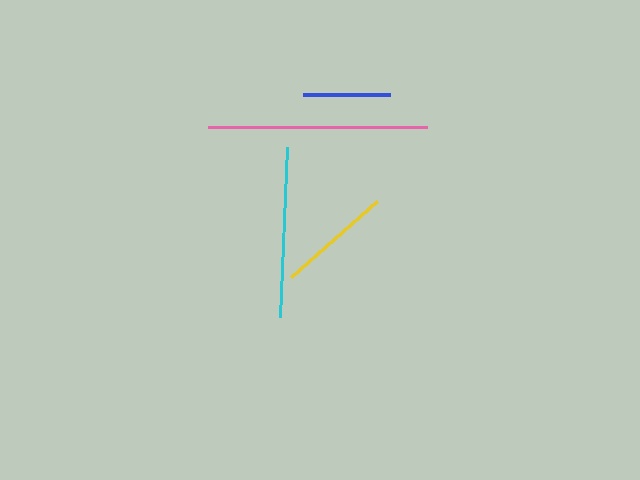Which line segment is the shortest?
The blue line is the shortest at approximately 87 pixels.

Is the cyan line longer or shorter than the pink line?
The pink line is longer than the cyan line.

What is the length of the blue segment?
The blue segment is approximately 87 pixels long.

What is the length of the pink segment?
The pink segment is approximately 220 pixels long.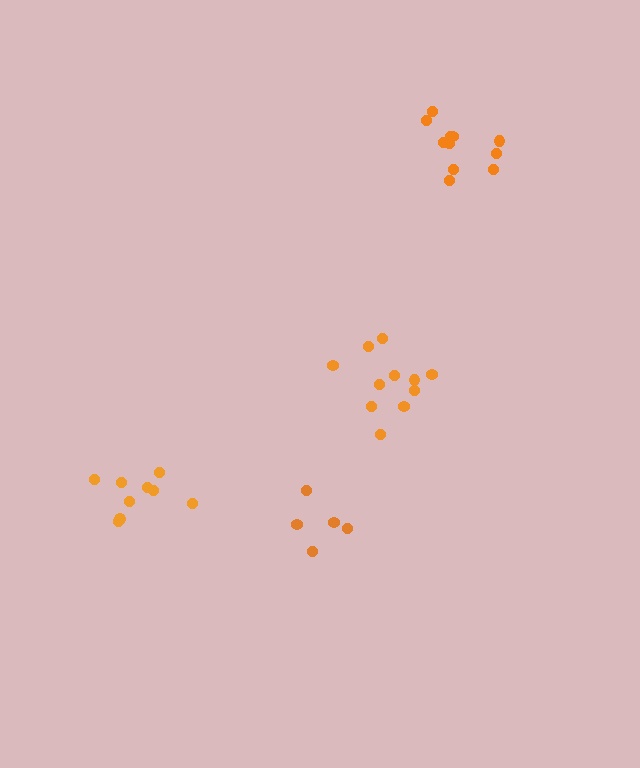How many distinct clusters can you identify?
There are 4 distinct clusters.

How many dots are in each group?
Group 1: 9 dots, Group 2: 5 dots, Group 3: 11 dots, Group 4: 11 dots (36 total).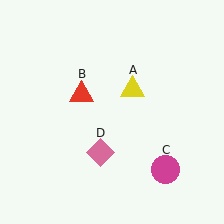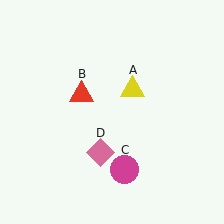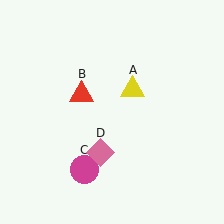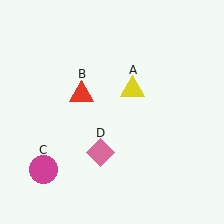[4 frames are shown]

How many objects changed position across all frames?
1 object changed position: magenta circle (object C).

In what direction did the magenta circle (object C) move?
The magenta circle (object C) moved left.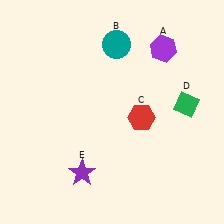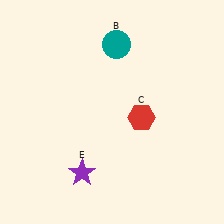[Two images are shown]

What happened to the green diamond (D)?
The green diamond (D) was removed in Image 2. It was in the top-right area of Image 1.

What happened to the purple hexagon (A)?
The purple hexagon (A) was removed in Image 2. It was in the top-right area of Image 1.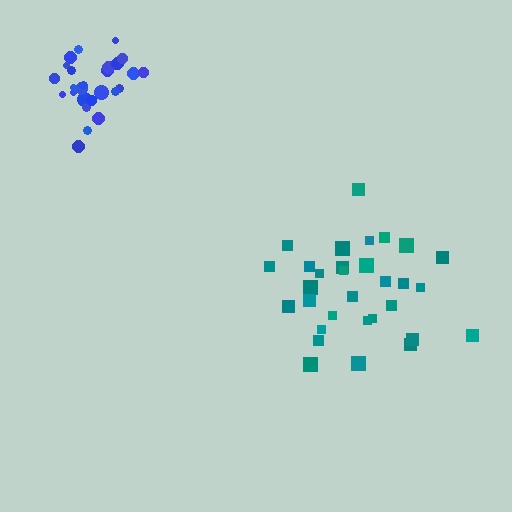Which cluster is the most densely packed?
Blue.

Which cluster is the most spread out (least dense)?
Teal.